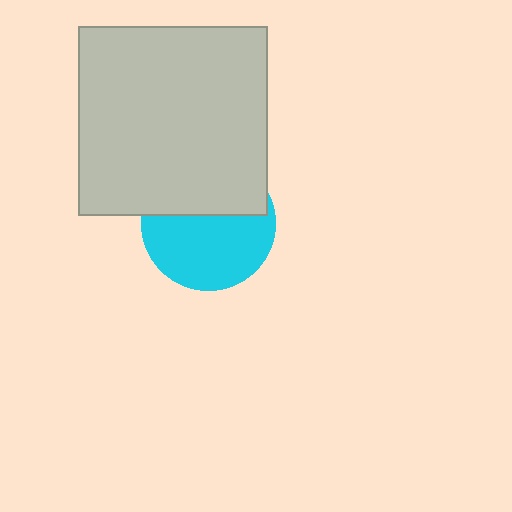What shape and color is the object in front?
The object in front is a light gray square.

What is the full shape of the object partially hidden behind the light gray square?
The partially hidden object is a cyan circle.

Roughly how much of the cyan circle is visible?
About half of it is visible (roughly 58%).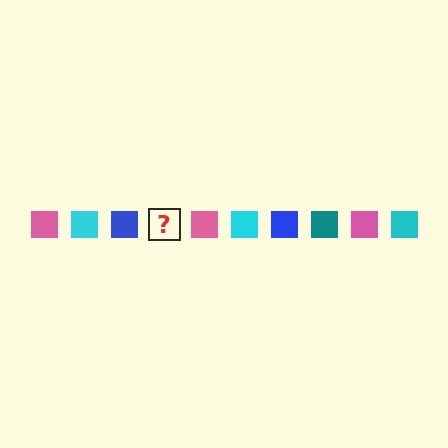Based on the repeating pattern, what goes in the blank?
The blank should be a teal square.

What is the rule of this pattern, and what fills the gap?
The rule is that the pattern cycles through pink, cyan, blue, teal squares. The gap should be filled with a teal square.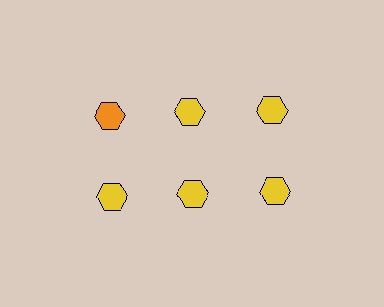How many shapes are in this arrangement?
There are 6 shapes arranged in a grid pattern.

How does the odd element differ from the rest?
It has a different color: orange instead of yellow.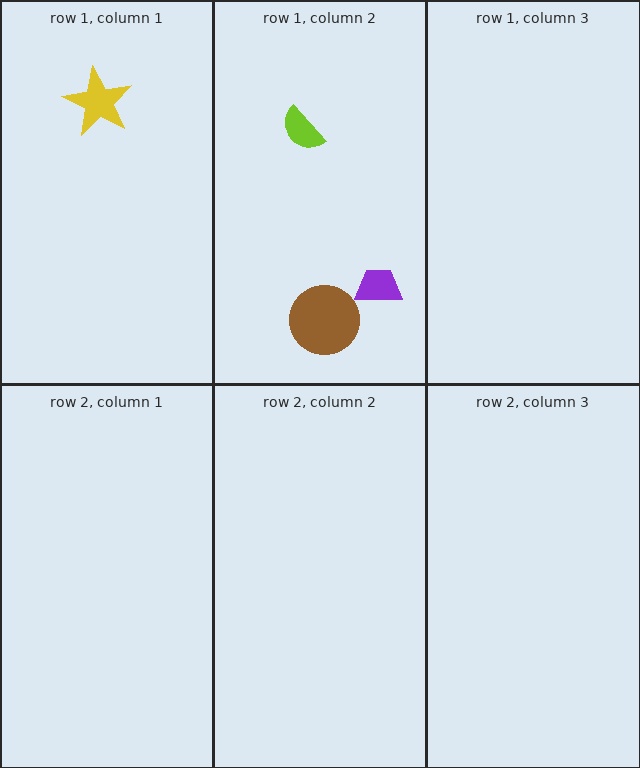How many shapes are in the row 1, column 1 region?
1.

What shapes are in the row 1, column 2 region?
The purple trapezoid, the brown circle, the lime semicircle.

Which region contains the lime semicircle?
The row 1, column 2 region.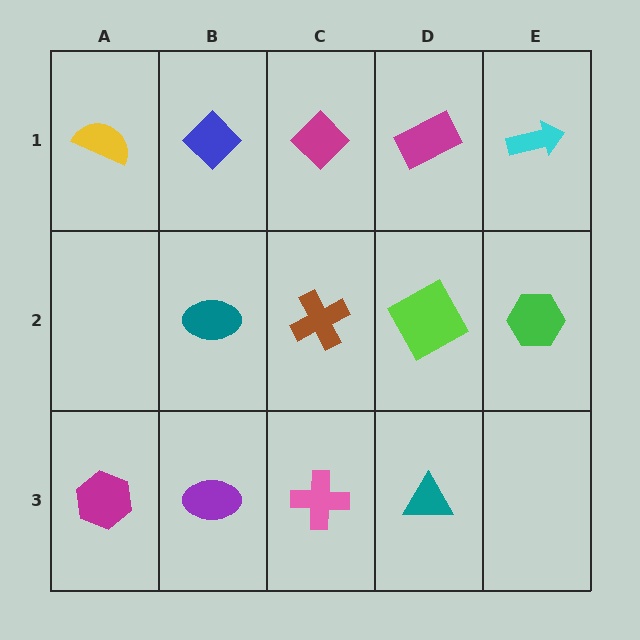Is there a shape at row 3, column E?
No, that cell is empty.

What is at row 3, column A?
A magenta hexagon.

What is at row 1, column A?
A yellow semicircle.